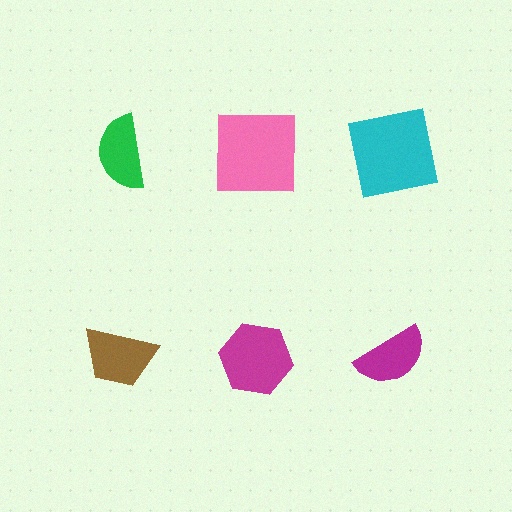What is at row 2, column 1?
A brown trapezoid.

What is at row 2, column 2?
A magenta hexagon.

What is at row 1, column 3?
A cyan square.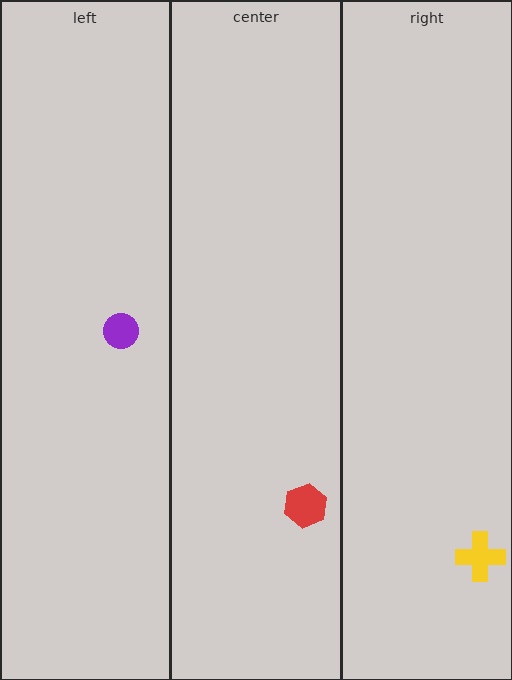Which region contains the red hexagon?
The center region.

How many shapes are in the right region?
1.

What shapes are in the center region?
The red hexagon.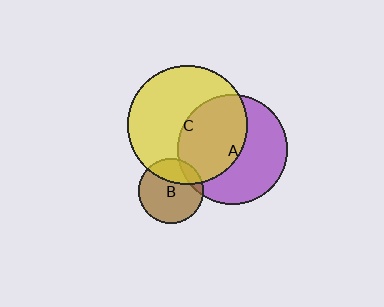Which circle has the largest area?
Circle C (yellow).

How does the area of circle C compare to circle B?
Approximately 3.4 times.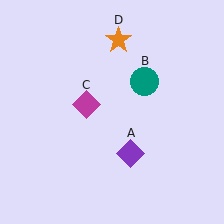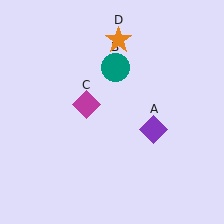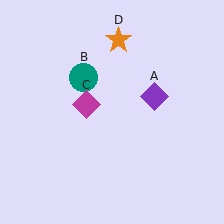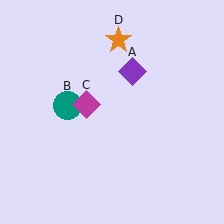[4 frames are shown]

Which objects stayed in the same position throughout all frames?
Magenta diamond (object C) and orange star (object D) remained stationary.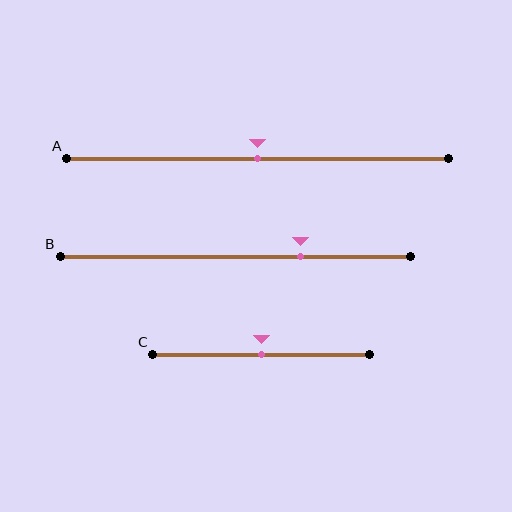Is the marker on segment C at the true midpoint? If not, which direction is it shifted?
Yes, the marker on segment C is at the true midpoint.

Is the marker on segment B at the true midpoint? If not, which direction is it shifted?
No, the marker on segment B is shifted to the right by about 19% of the segment length.